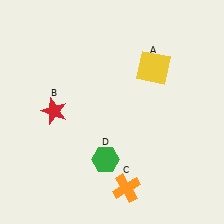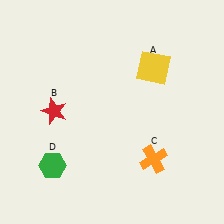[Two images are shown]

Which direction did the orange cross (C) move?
The orange cross (C) moved up.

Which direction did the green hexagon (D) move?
The green hexagon (D) moved left.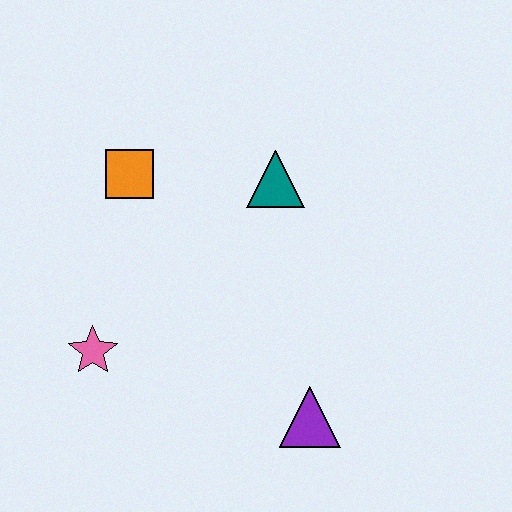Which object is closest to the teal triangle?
The orange square is closest to the teal triangle.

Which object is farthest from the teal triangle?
The pink star is farthest from the teal triangle.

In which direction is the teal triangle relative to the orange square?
The teal triangle is to the right of the orange square.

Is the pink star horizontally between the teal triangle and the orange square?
No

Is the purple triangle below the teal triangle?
Yes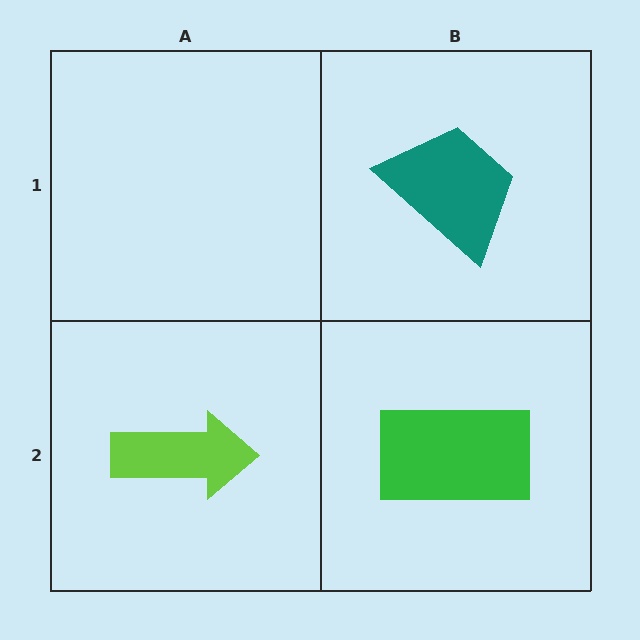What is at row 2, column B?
A green rectangle.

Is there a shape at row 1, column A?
No, that cell is empty.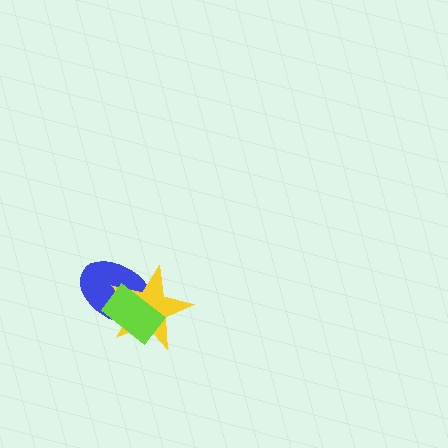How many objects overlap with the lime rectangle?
2 objects overlap with the lime rectangle.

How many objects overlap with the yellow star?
2 objects overlap with the yellow star.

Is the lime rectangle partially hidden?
No, no other shape covers it.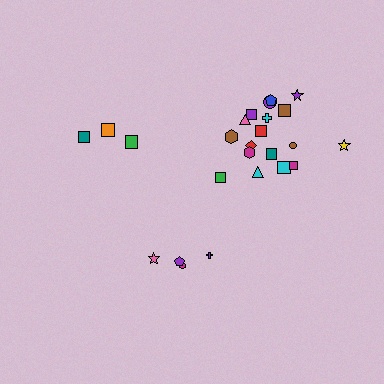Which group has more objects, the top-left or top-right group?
The top-right group.